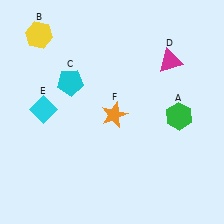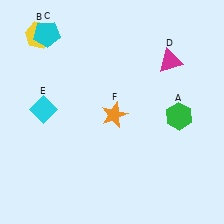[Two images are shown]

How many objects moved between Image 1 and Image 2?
1 object moved between the two images.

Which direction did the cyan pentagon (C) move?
The cyan pentagon (C) moved up.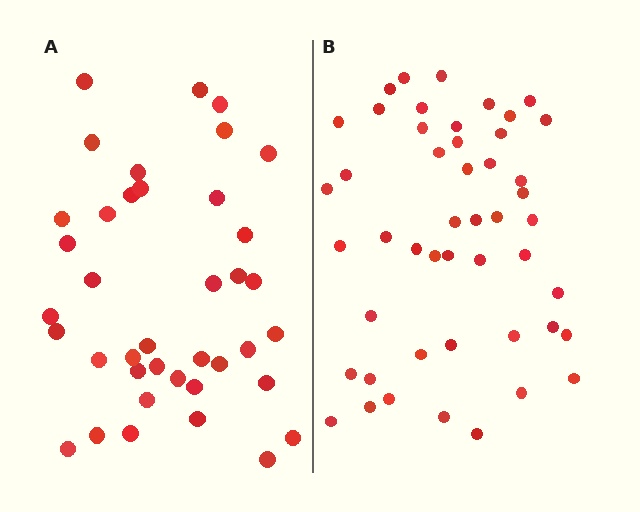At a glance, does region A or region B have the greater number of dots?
Region B (the right region) has more dots.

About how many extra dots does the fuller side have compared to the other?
Region B has roughly 8 or so more dots than region A.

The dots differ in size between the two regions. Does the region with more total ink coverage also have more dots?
No. Region A has more total ink coverage because its dots are larger, but region B actually contains more individual dots. Total area can be misleading — the number of items is what matters here.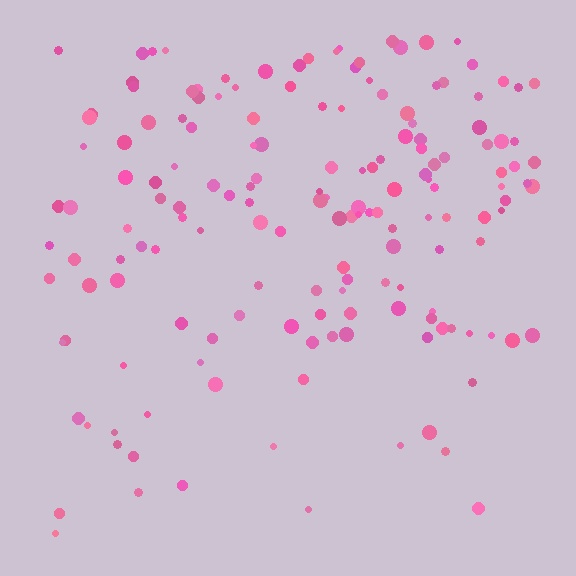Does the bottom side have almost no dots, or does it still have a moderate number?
Still a moderate number, just noticeably fewer than the top.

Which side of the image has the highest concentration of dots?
The top.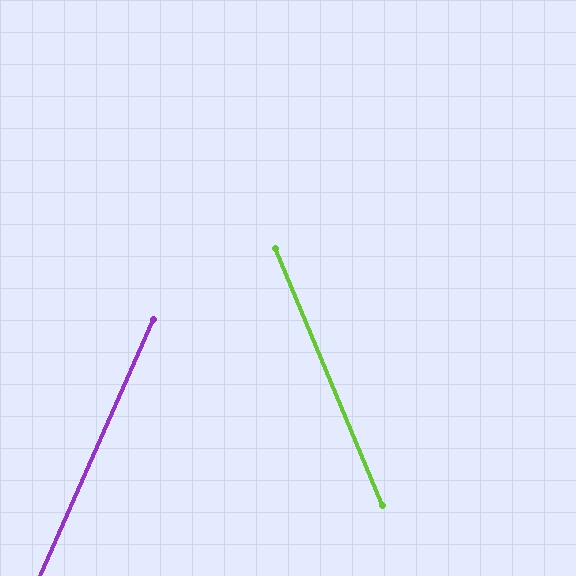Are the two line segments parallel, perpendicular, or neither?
Neither parallel nor perpendicular — they differ by about 46°.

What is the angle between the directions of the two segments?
Approximately 46 degrees.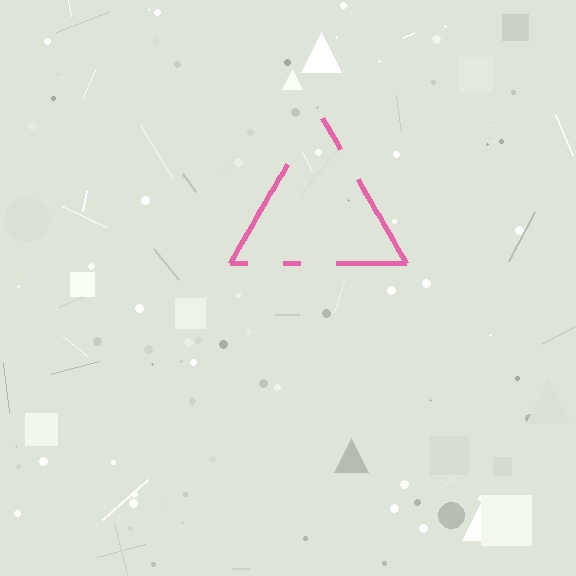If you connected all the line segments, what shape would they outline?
They would outline a triangle.